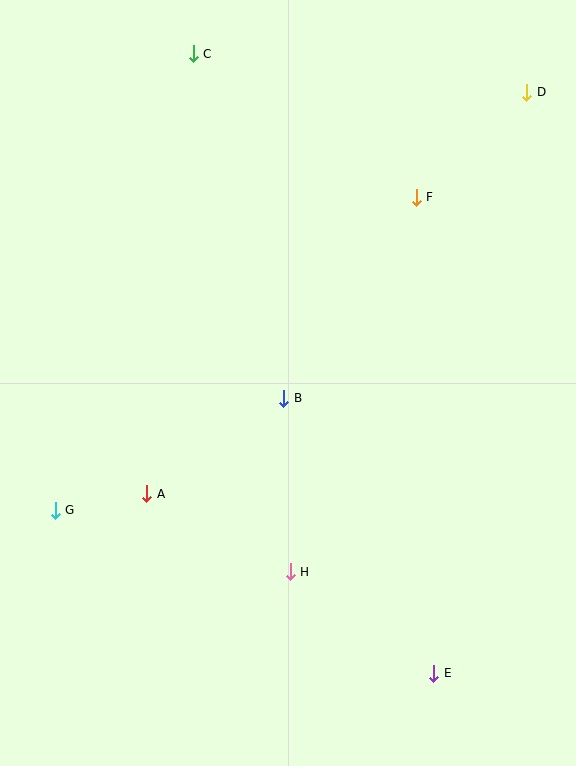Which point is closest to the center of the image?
Point B at (284, 398) is closest to the center.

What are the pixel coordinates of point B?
Point B is at (284, 398).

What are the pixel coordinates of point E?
Point E is at (434, 673).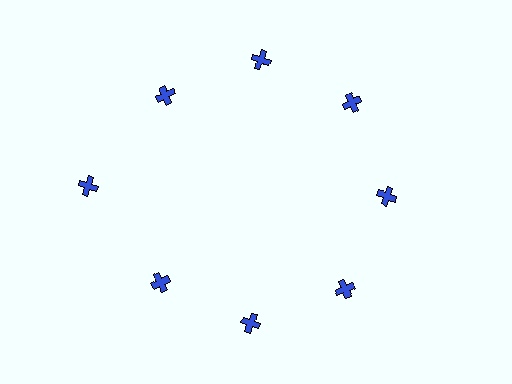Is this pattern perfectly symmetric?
No. The 8 blue crosses are arranged in a ring, but one element near the 9 o'clock position is pushed outward from the center, breaking the 8-fold rotational symmetry.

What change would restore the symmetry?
The symmetry would be restored by moving it inward, back onto the ring so that all 8 crosses sit at equal angles and equal distance from the center.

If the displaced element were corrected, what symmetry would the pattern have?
It would have 8-fold rotational symmetry — the pattern would map onto itself every 45 degrees.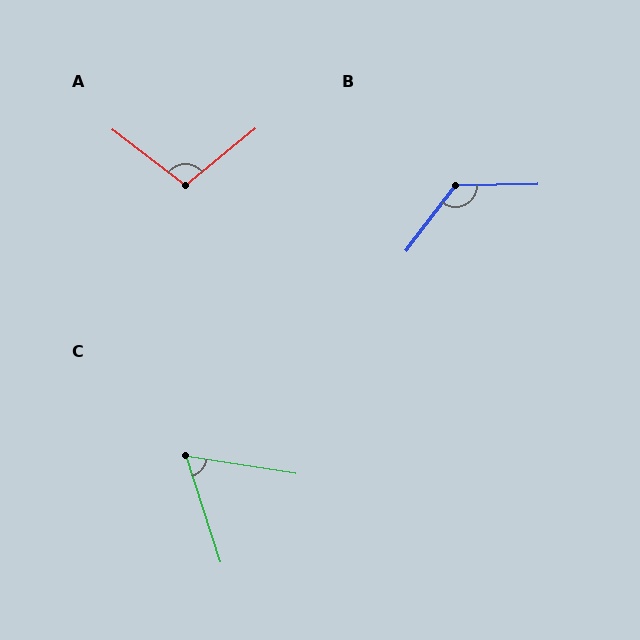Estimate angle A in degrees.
Approximately 104 degrees.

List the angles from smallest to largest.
C (63°), A (104°), B (127°).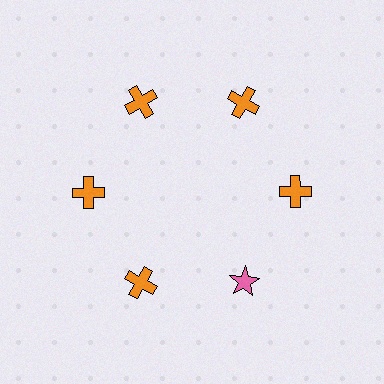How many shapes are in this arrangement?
There are 6 shapes arranged in a ring pattern.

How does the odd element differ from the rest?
It differs in both color (pink instead of orange) and shape (star instead of cross).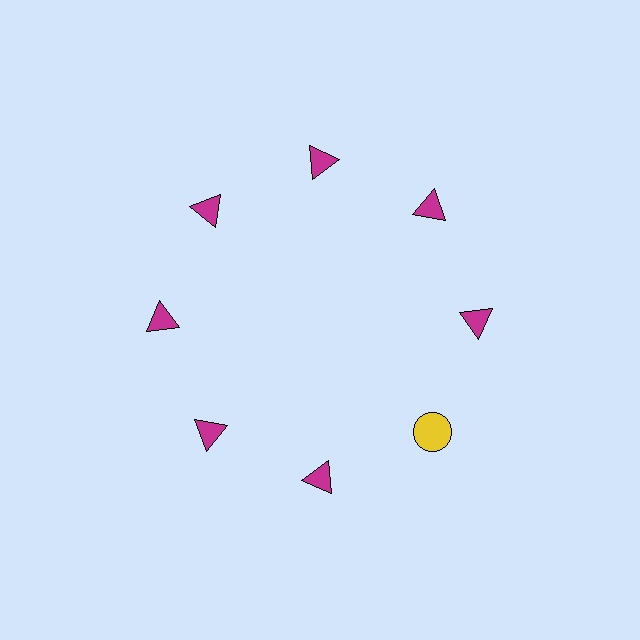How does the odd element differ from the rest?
It differs in both color (yellow instead of magenta) and shape (circle instead of triangle).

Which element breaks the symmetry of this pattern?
The yellow circle at roughly the 4 o'clock position breaks the symmetry. All other shapes are magenta triangles.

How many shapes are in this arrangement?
There are 8 shapes arranged in a ring pattern.